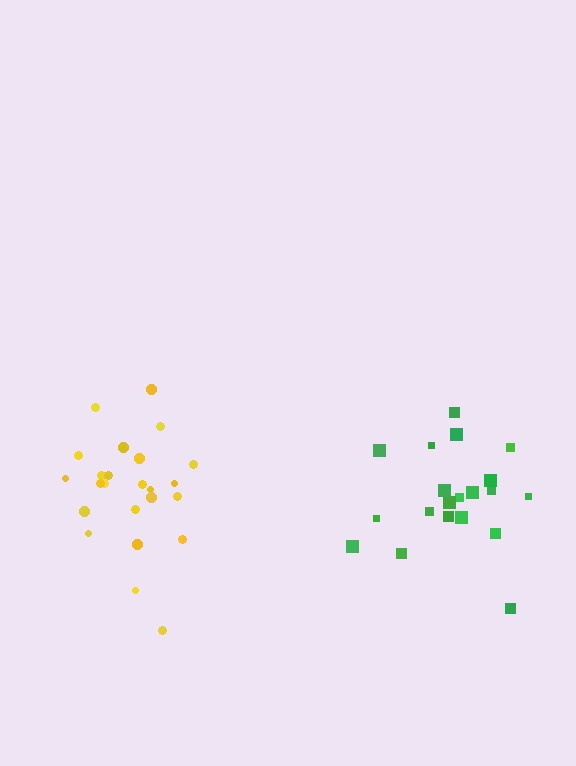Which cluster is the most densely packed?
Green.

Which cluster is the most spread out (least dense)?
Yellow.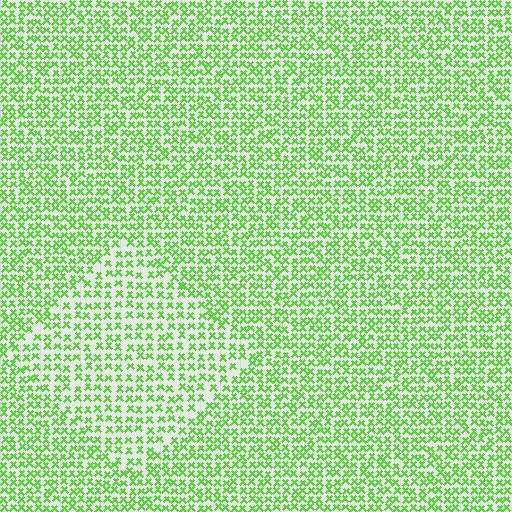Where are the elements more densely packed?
The elements are more densely packed outside the diamond boundary.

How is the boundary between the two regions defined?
The boundary is defined by a change in element density (approximately 1.5x ratio). All elements are the same color, size, and shape.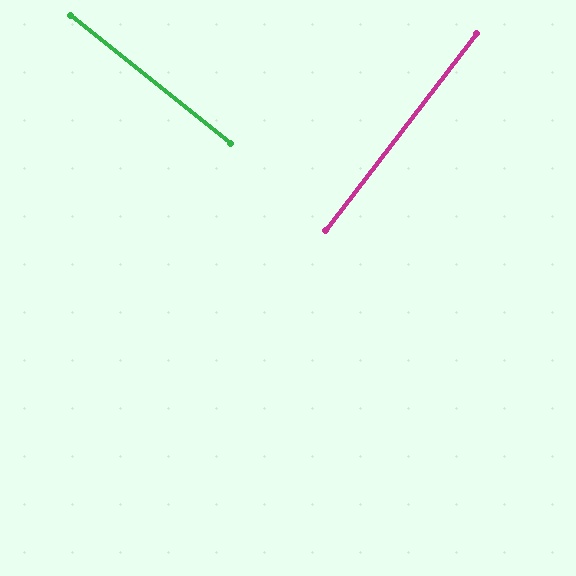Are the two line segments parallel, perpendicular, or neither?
Perpendicular — they meet at approximately 89°.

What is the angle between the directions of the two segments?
Approximately 89 degrees.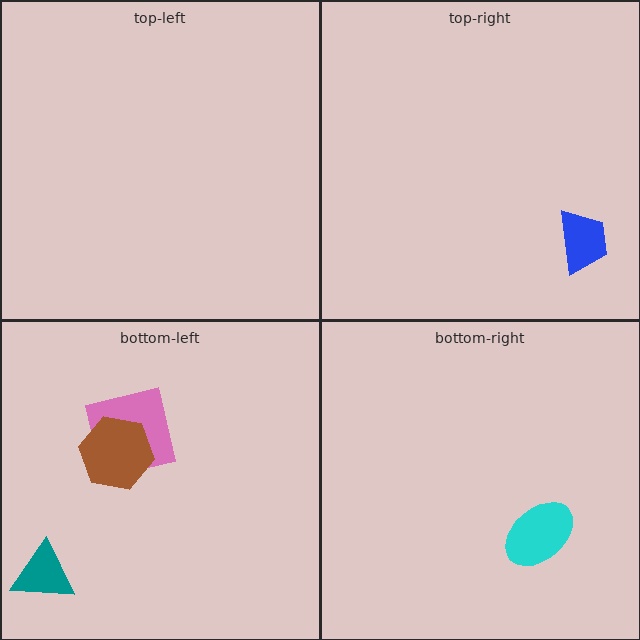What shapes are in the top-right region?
The blue trapezoid.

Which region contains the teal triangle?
The bottom-left region.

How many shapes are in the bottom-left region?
3.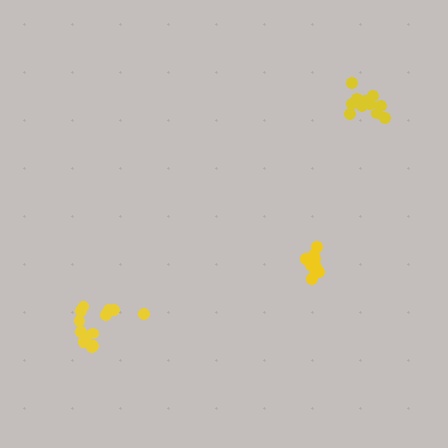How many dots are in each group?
Group 1: 10 dots, Group 2: 11 dots, Group 3: 13 dots (34 total).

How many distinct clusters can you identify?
There are 3 distinct clusters.